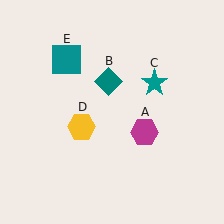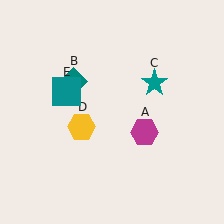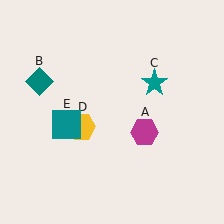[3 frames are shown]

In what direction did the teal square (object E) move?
The teal square (object E) moved down.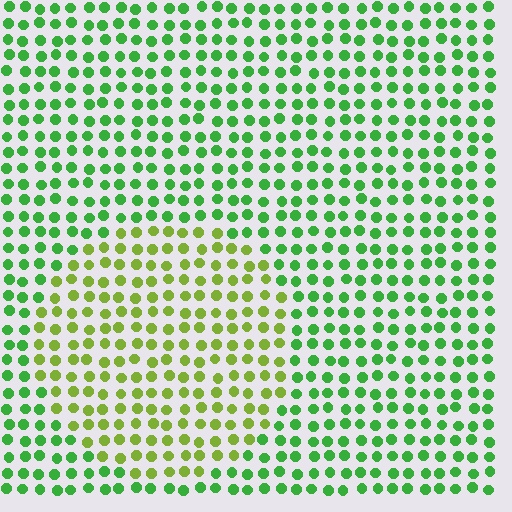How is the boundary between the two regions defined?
The boundary is defined purely by a slight shift in hue (about 37 degrees). Spacing, size, and orientation are identical on both sides.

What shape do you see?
I see a circle.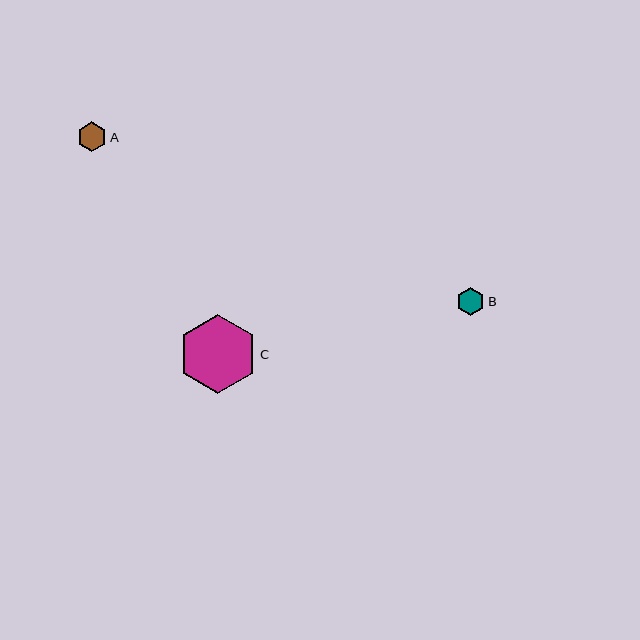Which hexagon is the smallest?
Hexagon B is the smallest with a size of approximately 28 pixels.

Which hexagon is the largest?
Hexagon C is the largest with a size of approximately 79 pixels.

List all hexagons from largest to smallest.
From largest to smallest: C, A, B.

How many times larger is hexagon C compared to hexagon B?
Hexagon C is approximately 2.8 times the size of hexagon B.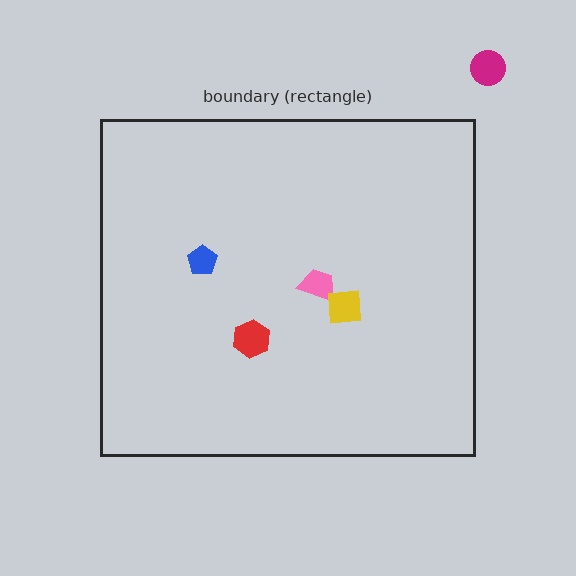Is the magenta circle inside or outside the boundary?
Outside.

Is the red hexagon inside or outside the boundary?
Inside.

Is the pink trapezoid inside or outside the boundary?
Inside.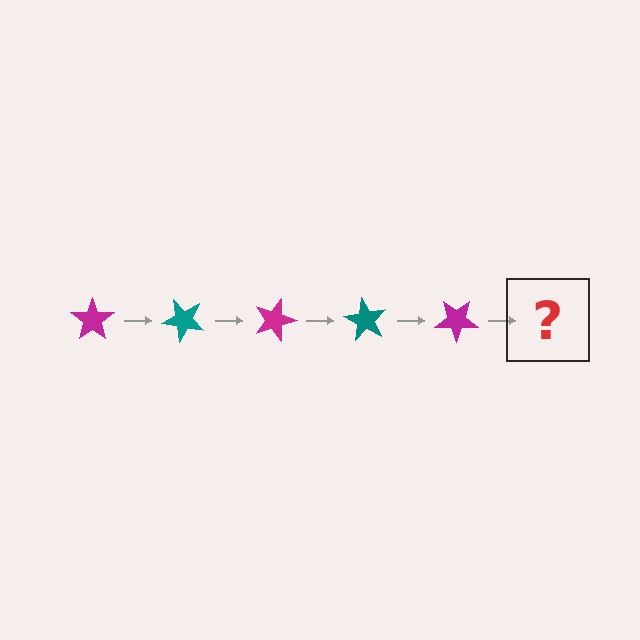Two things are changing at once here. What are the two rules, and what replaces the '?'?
The two rules are that it rotates 45 degrees each step and the color cycles through magenta and teal. The '?' should be a teal star, rotated 225 degrees from the start.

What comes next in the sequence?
The next element should be a teal star, rotated 225 degrees from the start.